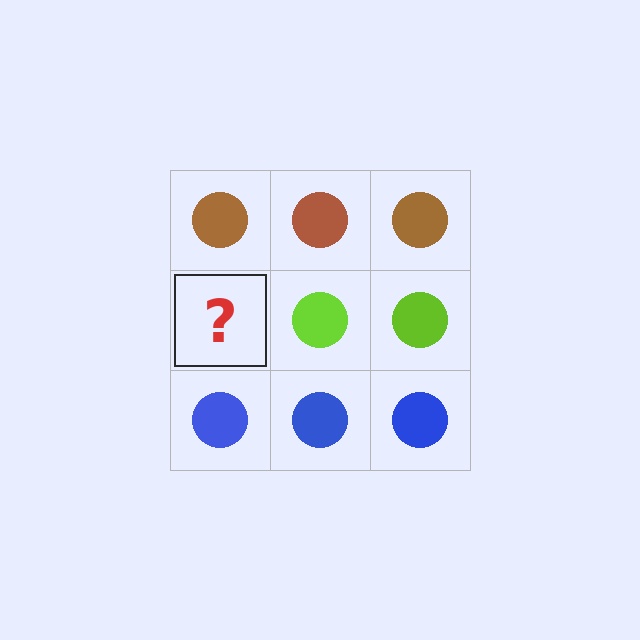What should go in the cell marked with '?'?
The missing cell should contain a lime circle.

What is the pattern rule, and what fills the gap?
The rule is that each row has a consistent color. The gap should be filled with a lime circle.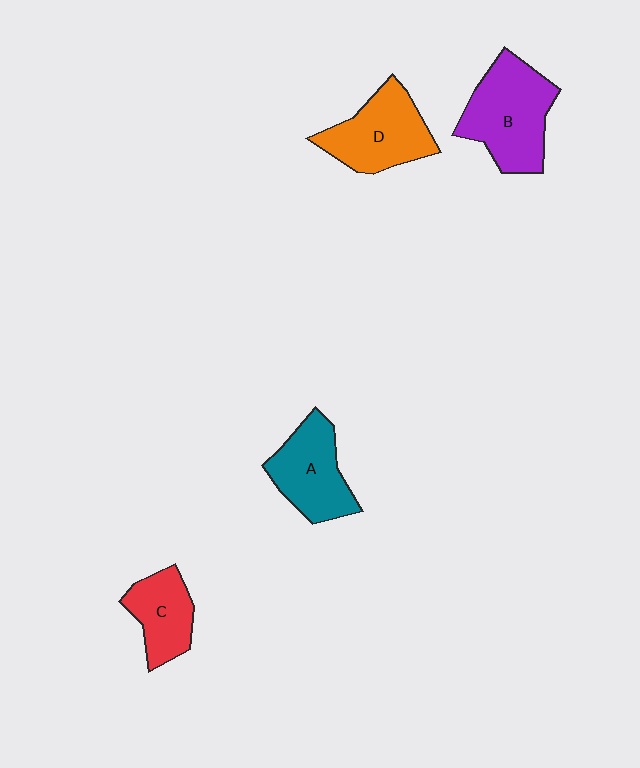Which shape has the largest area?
Shape B (purple).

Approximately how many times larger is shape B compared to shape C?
Approximately 1.6 times.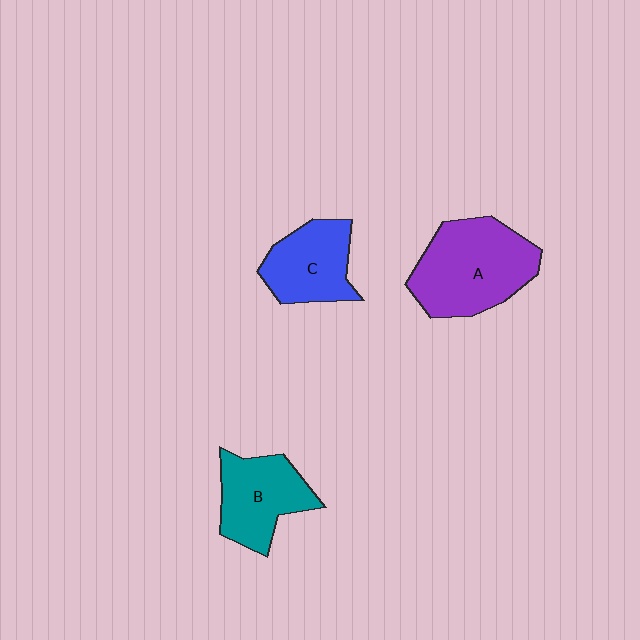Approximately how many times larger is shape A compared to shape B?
Approximately 1.4 times.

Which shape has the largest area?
Shape A (purple).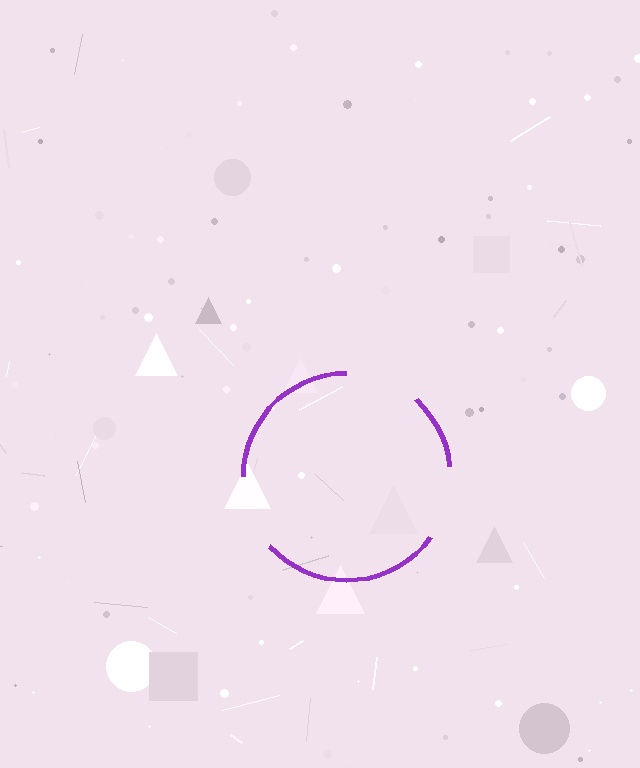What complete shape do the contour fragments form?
The contour fragments form a circle.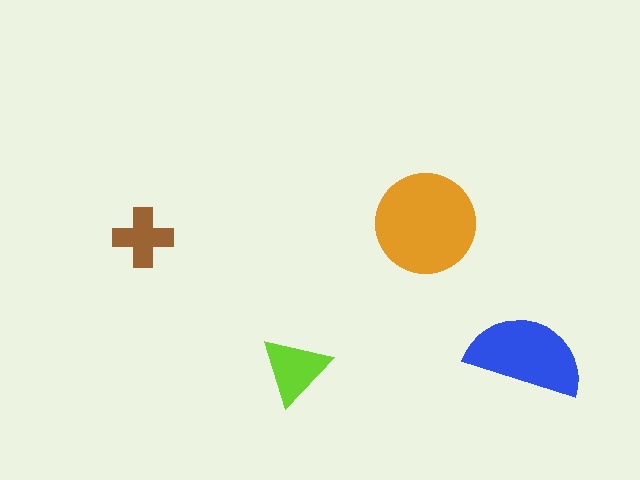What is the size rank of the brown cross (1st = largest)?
4th.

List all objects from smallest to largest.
The brown cross, the lime triangle, the blue semicircle, the orange circle.